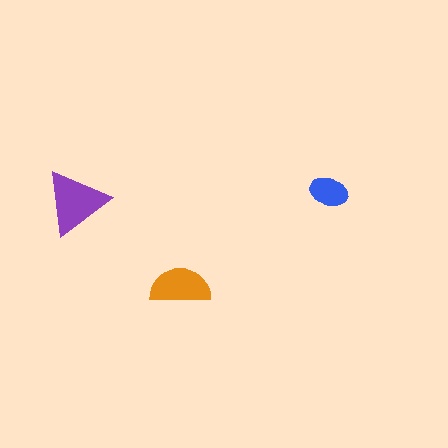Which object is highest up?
The blue ellipse is topmost.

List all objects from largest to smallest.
The purple triangle, the orange semicircle, the blue ellipse.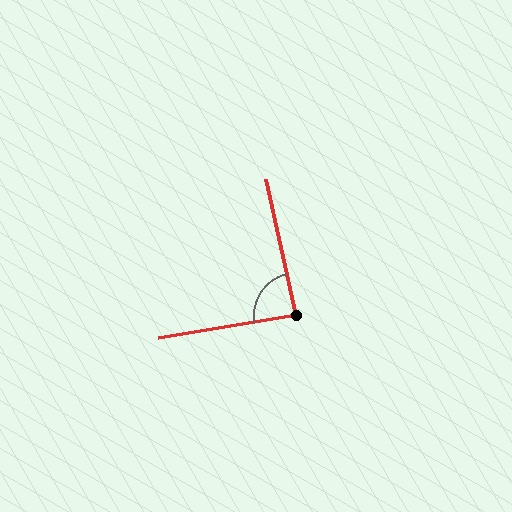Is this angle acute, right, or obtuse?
It is approximately a right angle.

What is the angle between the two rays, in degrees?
Approximately 87 degrees.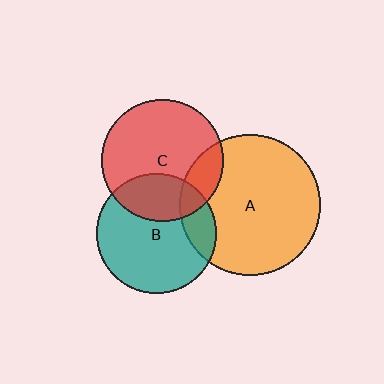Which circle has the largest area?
Circle A (orange).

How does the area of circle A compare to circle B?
Approximately 1.4 times.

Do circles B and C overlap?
Yes.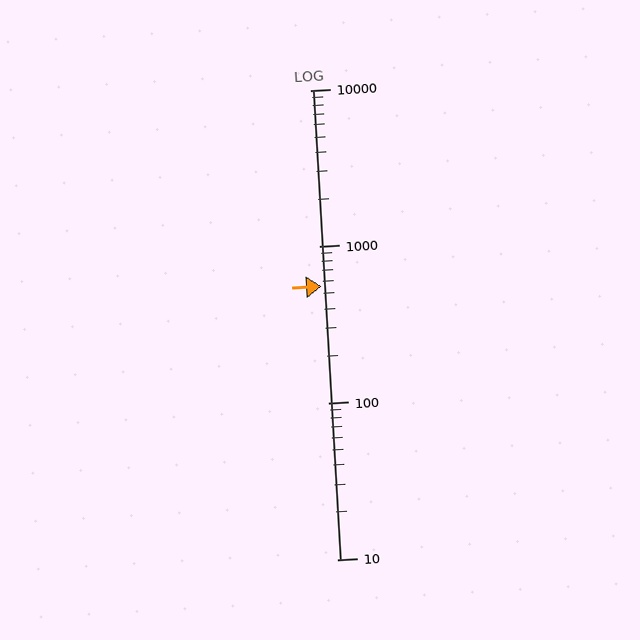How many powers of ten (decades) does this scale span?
The scale spans 3 decades, from 10 to 10000.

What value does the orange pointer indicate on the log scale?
The pointer indicates approximately 560.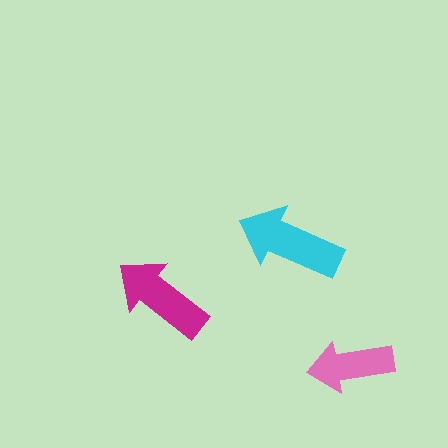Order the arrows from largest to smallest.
the cyan one, the magenta one, the pink one.